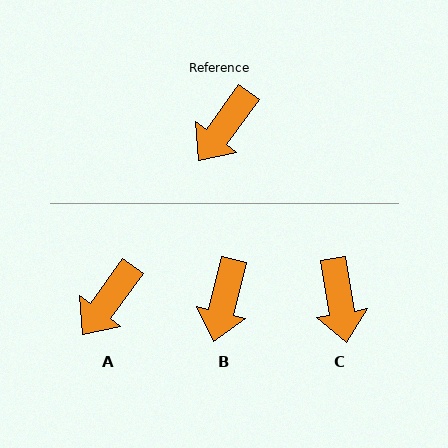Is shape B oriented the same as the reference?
No, it is off by about 23 degrees.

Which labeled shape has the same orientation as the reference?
A.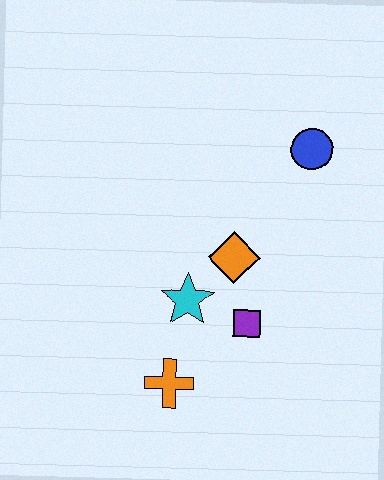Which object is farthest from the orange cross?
The blue circle is farthest from the orange cross.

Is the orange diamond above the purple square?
Yes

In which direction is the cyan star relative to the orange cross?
The cyan star is above the orange cross.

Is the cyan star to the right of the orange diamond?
No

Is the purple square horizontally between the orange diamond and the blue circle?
Yes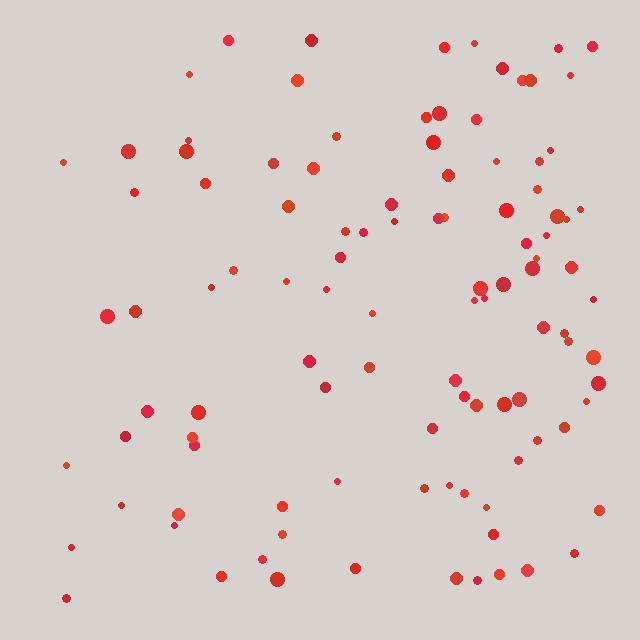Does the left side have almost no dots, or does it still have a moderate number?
Still a moderate number, just noticeably fewer than the right.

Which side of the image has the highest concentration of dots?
The right.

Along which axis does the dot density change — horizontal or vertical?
Horizontal.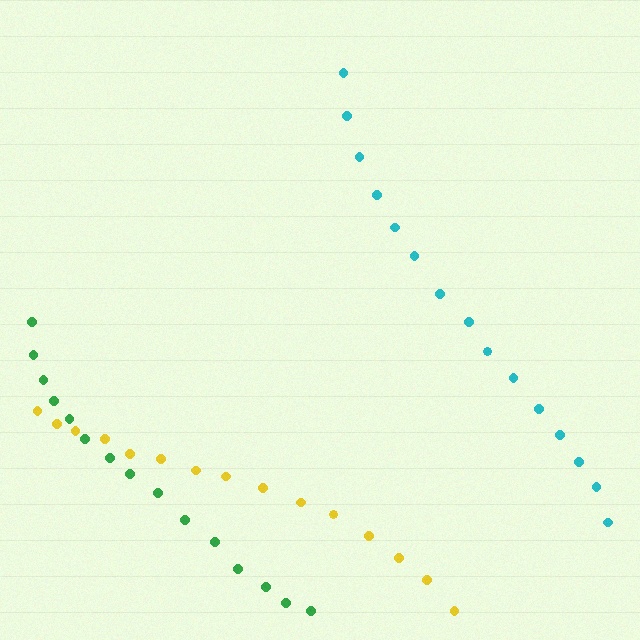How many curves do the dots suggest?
There are 3 distinct paths.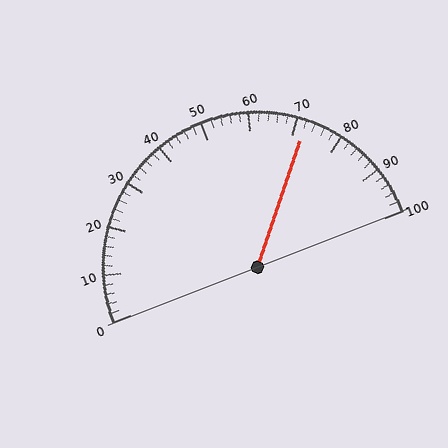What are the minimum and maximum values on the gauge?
The gauge ranges from 0 to 100.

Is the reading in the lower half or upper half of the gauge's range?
The reading is in the upper half of the range (0 to 100).